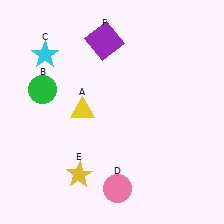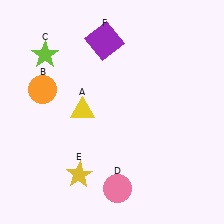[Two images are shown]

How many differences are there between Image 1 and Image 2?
There are 2 differences between the two images.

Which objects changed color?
B changed from green to orange. C changed from cyan to lime.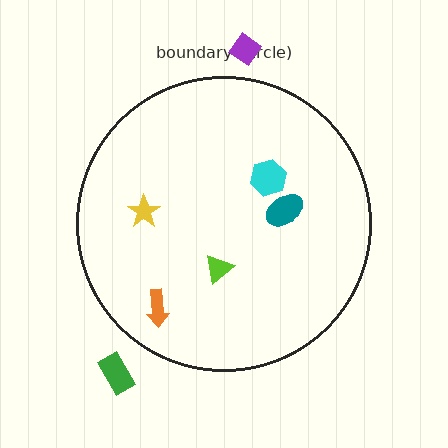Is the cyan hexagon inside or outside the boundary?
Inside.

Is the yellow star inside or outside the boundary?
Inside.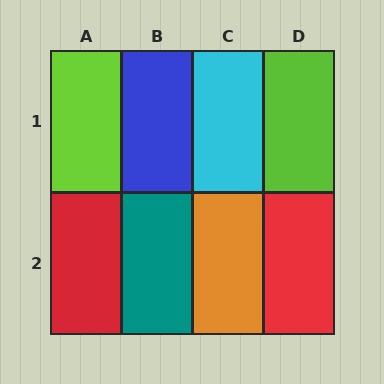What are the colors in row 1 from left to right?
Lime, blue, cyan, lime.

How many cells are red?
2 cells are red.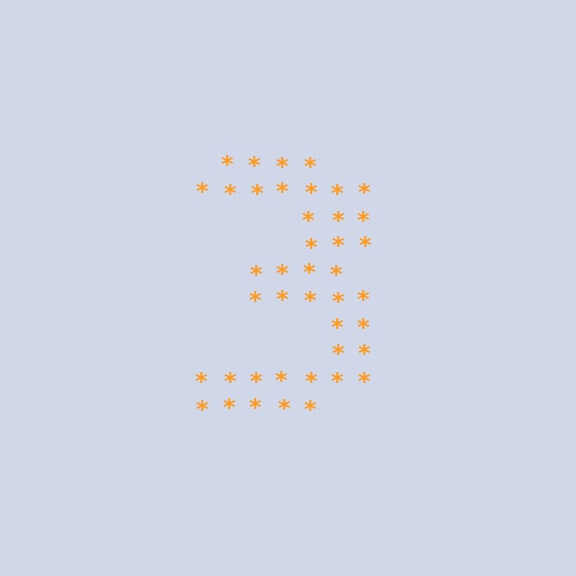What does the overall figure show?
The overall figure shows the digit 3.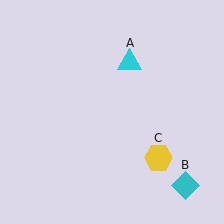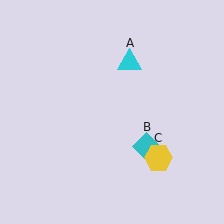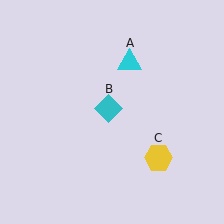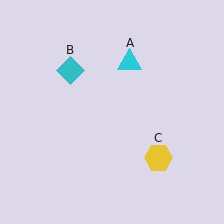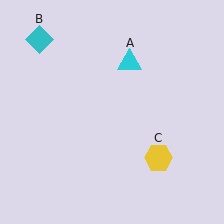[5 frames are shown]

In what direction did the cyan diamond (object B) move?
The cyan diamond (object B) moved up and to the left.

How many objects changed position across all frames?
1 object changed position: cyan diamond (object B).